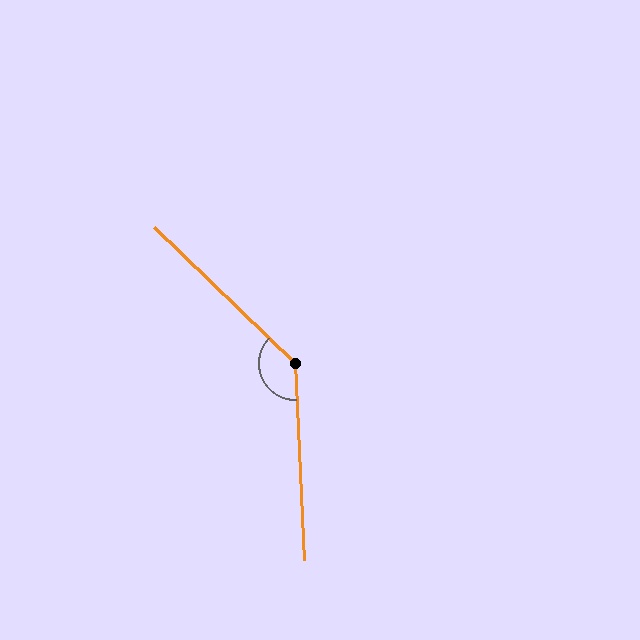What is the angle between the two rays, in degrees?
Approximately 136 degrees.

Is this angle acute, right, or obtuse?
It is obtuse.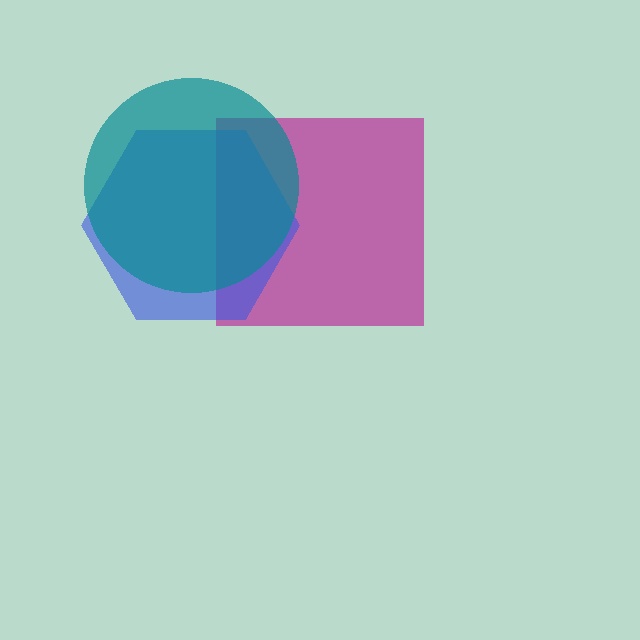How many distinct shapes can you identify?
There are 3 distinct shapes: a magenta square, a blue hexagon, a teal circle.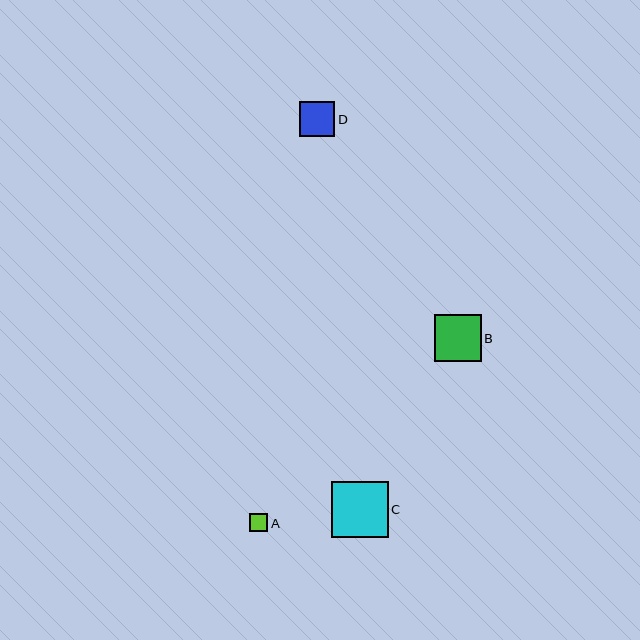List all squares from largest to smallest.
From largest to smallest: C, B, D, A.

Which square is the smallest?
Square A is the smallest with a size of approximately 18 pixels.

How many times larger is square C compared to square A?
Square C is approximately 3.1 times the size of square A.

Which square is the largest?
Square C is the largest with a size of approximately 56 pixels.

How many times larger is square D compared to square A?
Square D is approximately 1.9 times the size of square A.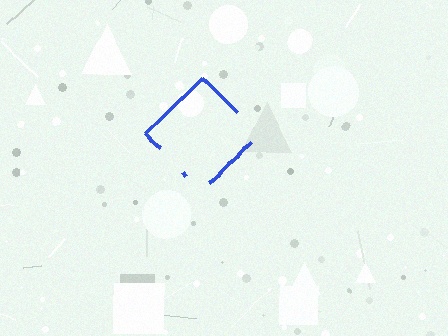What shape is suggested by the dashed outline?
The dashed outline suggests a diamond.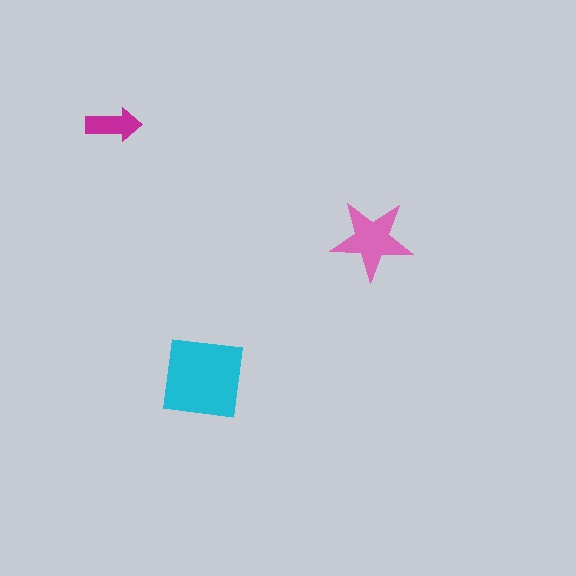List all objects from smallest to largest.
The magenta arrow, the pink star, the cyan square.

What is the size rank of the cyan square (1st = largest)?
1st.